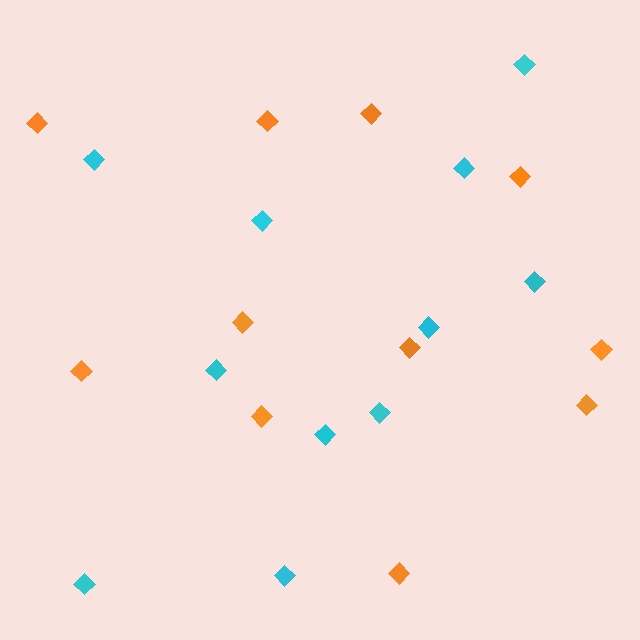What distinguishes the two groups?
There are 2 groups: one group of orange diamonds (11) and one group of cyan diamonds (11).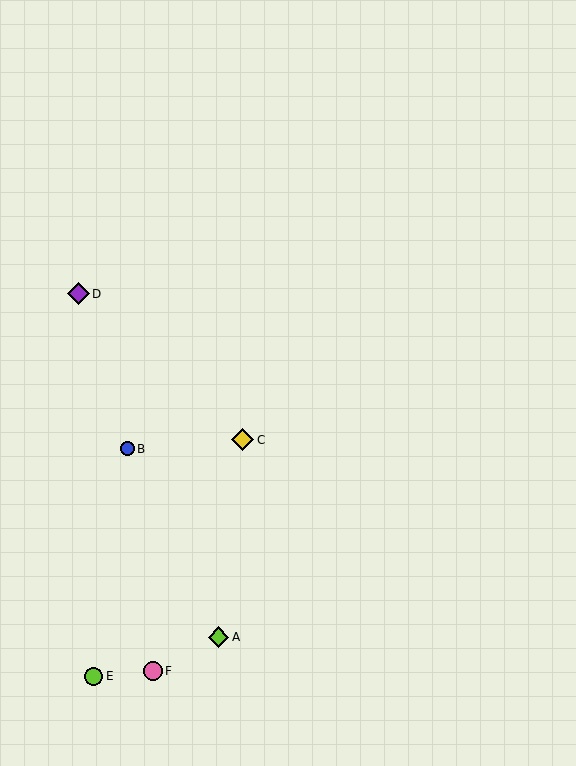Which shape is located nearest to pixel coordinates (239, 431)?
The yellow diamond (labeled C) at (243, 440) is nearest to that location.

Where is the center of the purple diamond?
The center of the purple diamond is at (78, 294).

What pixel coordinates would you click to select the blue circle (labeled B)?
Click at (127, 449) to select the blue circle B.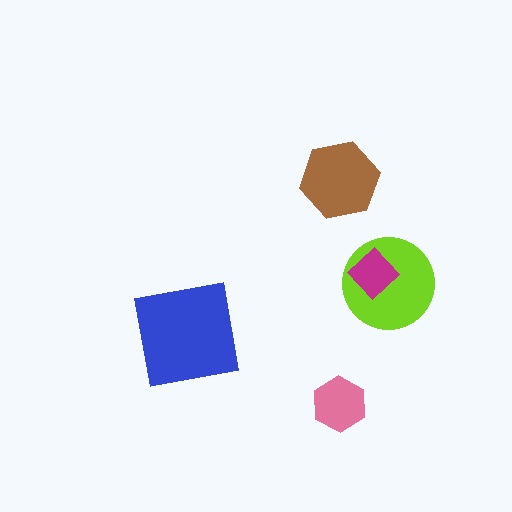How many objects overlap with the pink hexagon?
0 objects overlap with the pink hexagon.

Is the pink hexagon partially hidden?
No, no other shape covers it.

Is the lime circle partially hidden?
Yes, it is partially covered by another shape.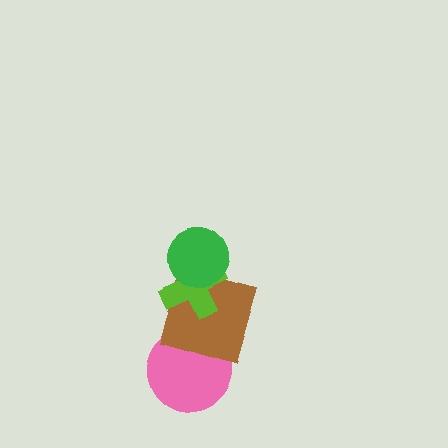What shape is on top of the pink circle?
The brown square is on top of the pink circle.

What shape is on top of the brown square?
The lime cross is on top of the brown square.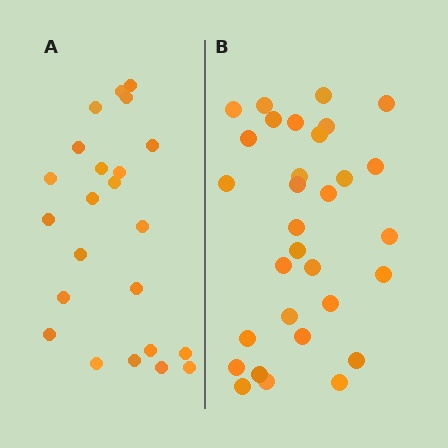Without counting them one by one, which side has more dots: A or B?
Region B (the right region) has more dots.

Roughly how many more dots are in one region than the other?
Region B has roughly 8 or so more dots than region A.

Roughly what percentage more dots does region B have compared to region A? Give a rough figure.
About 35% more.